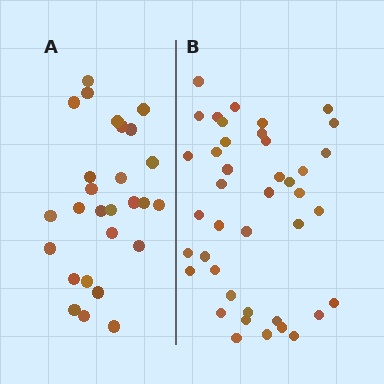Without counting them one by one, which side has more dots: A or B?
Region B (the right region) has more dots.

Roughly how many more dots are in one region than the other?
Region B has approximately 15 more dots than region A.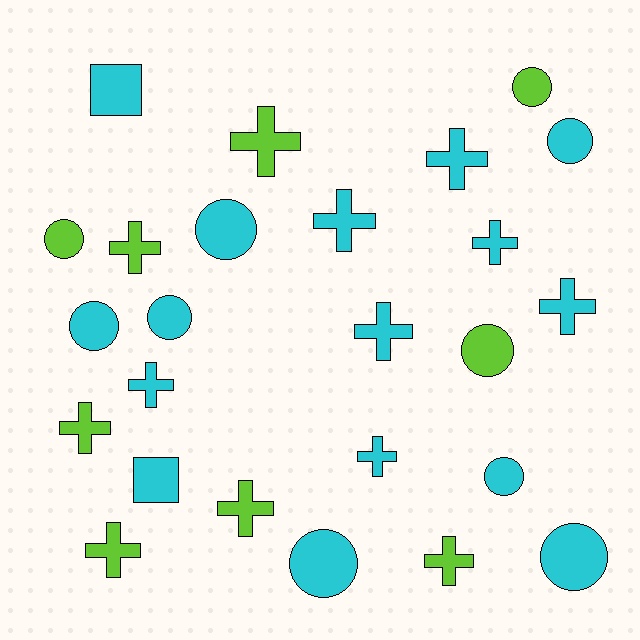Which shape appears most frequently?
Cross, with 13 objects.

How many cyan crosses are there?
There are 7 cyan crosses.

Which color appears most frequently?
Cyan, with 16 objects.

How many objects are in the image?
There are 25 objects.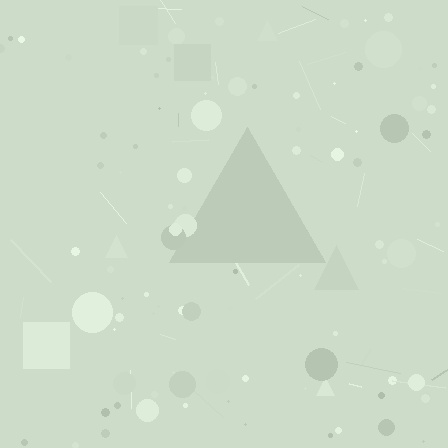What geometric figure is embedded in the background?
A triangle is embedded in the background.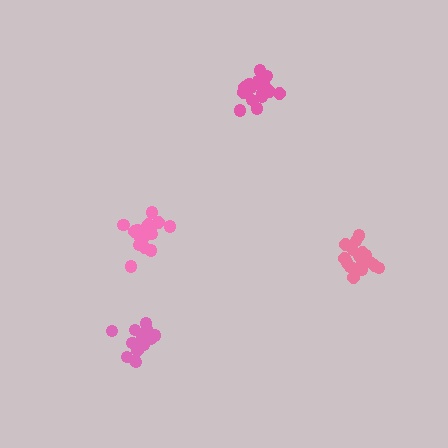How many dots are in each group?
Group 1: 19 dots, Group 2: 17 dots, Group 3: 18 dots, Group 4: 13 dots (67 total).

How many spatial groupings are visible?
There are 4 spatial groupings.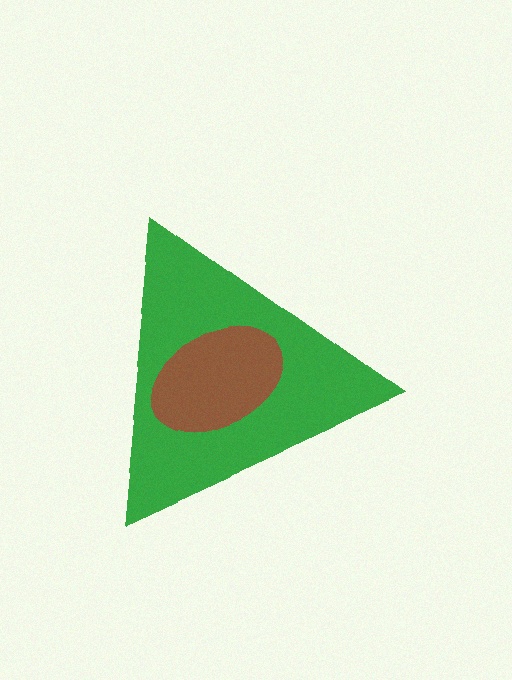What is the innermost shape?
The brown ellipse.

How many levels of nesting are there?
2.